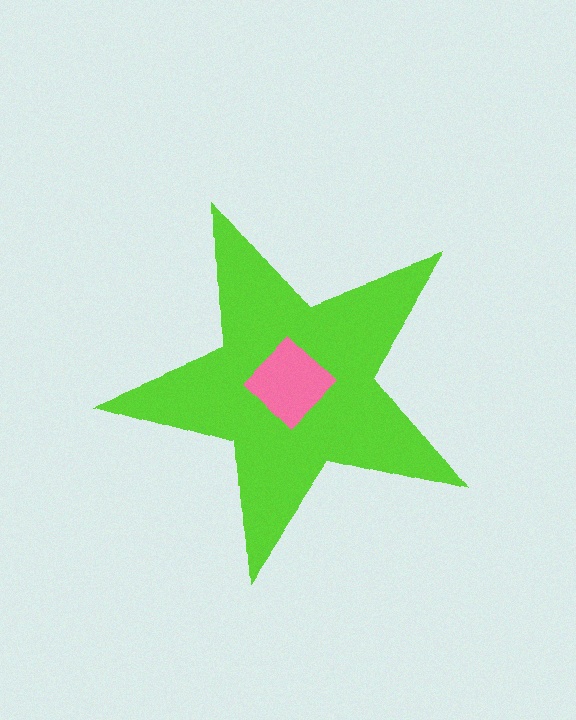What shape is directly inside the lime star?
The pink diamond.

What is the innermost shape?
The pink diamond.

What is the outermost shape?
The lime star.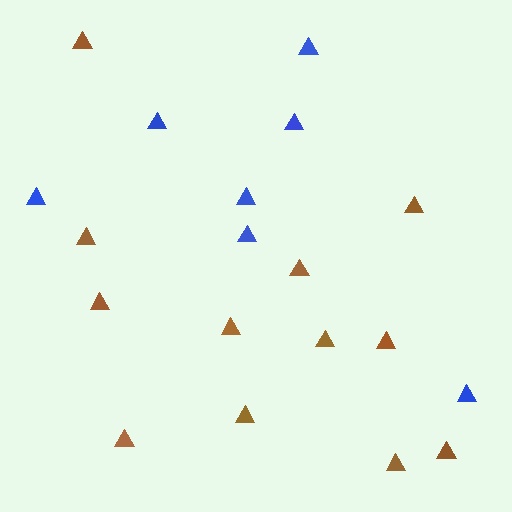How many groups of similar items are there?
There are 2 groups: one group of blue triangles (7) and one group of brown triangles (12).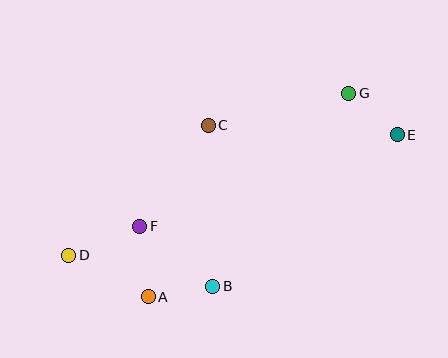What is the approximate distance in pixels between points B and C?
The distance between B and C is approximately 161 pixels.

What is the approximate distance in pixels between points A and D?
The distance between A and D is approximately 89 pixels.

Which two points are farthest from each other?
Points D and E are farthest from each other.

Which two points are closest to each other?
Points E and G are closest to each other.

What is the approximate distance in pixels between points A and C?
The distance between A and C is approximately 182 pixels.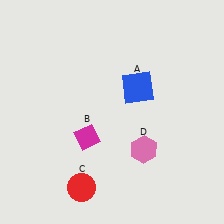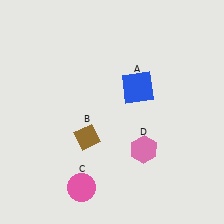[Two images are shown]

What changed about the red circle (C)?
In Image 1, C is red. In Image 2, it changed to pink.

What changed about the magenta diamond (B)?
In Image 1, B is magenta. In Image 2, it changed to brown.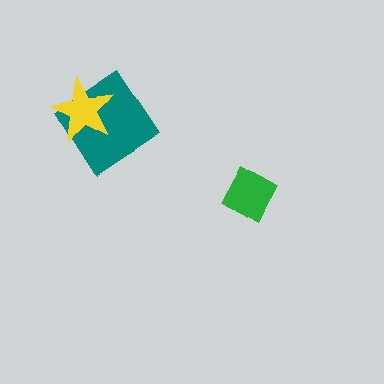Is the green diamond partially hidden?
No, no other shape covers it.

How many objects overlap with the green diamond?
0 objects overlap with the green diamond.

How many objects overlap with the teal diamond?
1 object overlaps with the teal diamond.